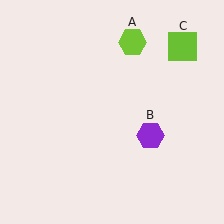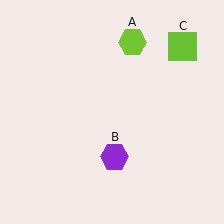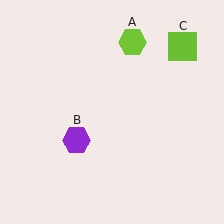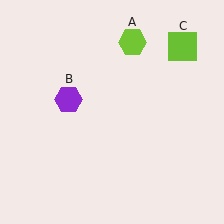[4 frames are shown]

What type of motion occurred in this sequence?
The purple hexagon (object B) rotated clockwise around the center of the scene.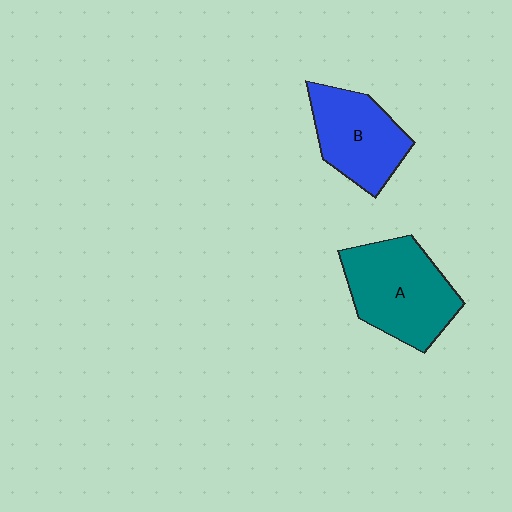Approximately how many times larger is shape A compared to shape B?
Approximately 1.3 times.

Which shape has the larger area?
Shape A (teal).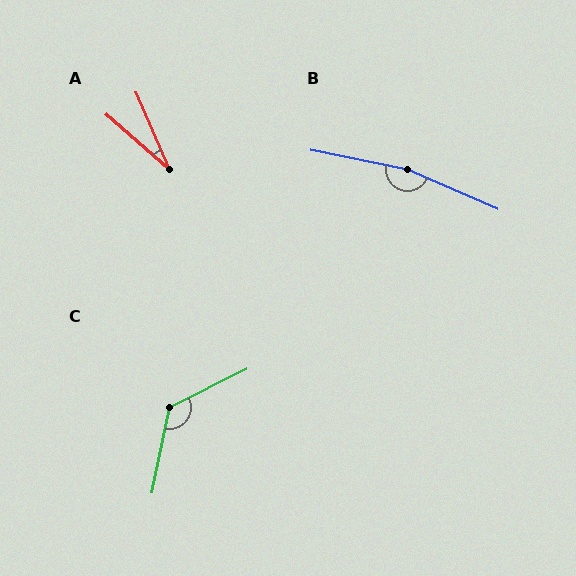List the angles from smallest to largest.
A (25°), C (128°), B (168°).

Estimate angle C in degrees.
Approximately 128 degrees.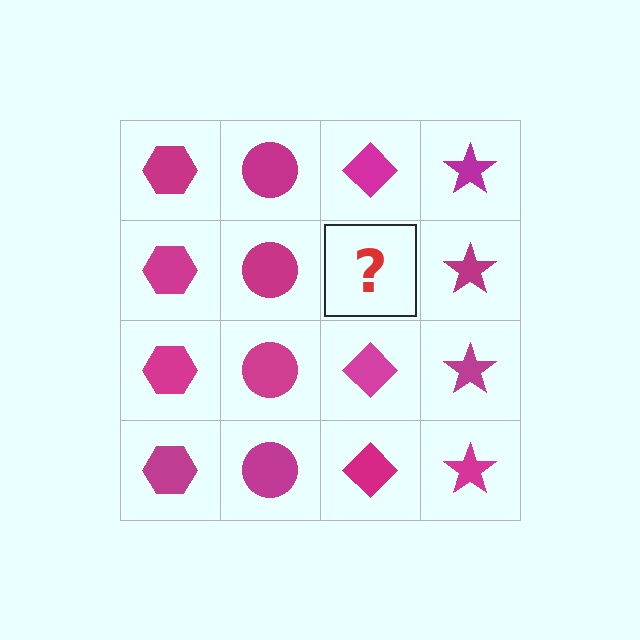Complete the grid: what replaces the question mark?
The question mark should be replaced with a magenta diamond.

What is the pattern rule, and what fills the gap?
The rule is that each column has a consistent shape. The gap should be filled with a magenta diamond.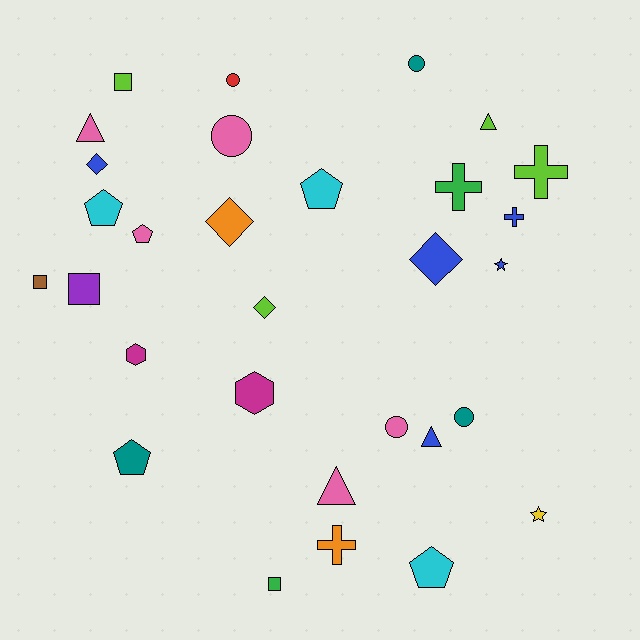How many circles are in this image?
There are 5 circles.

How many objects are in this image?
There are 30 objects.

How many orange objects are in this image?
There are 2 orange objects.